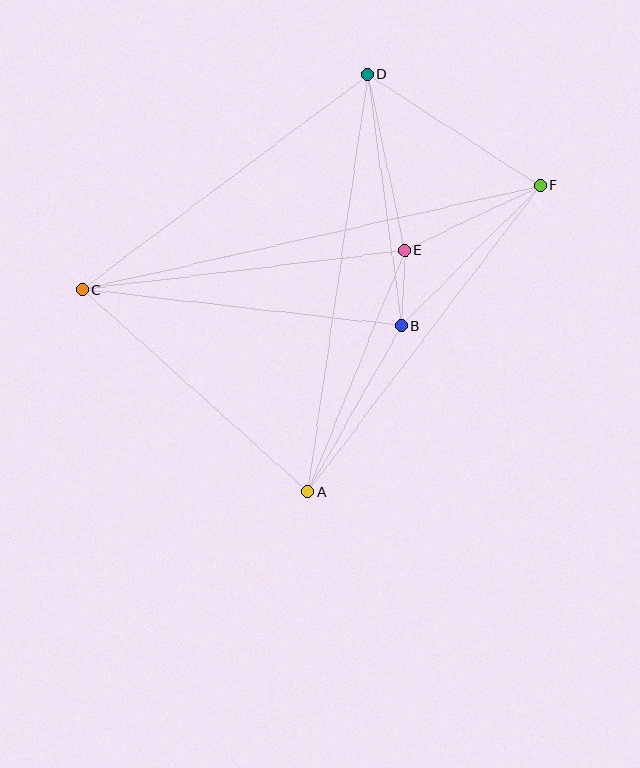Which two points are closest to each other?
Points B and E are closest to each other.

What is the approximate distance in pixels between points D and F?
The distance between D and F is approximately 205 pixels.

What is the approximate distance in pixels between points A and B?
The distance between A and B is approximately 191 pixels.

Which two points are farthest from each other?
Points C and F are farthest from each other.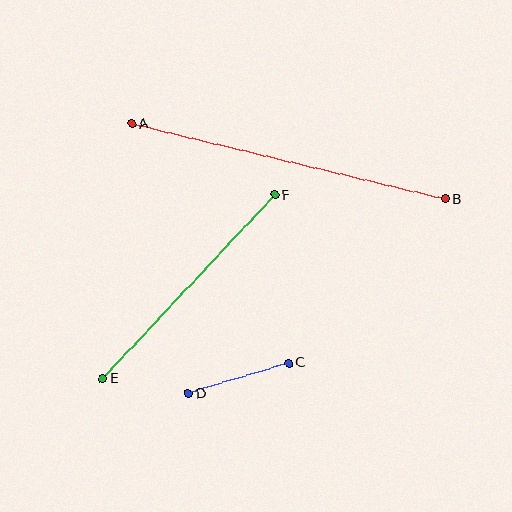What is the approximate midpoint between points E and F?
The midpoint is at approximately (189, 287) pixels.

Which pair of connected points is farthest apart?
Points A and B are farthest apart.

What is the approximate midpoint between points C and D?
The midpoint is at approximately (238, 379) pixels.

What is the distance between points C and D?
The distance is approximately 105 pixels.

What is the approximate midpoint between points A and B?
The midpoint is at approximately (288, 161) pixels.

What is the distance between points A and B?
The distance is approximately 322 pixels.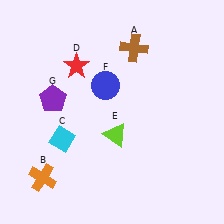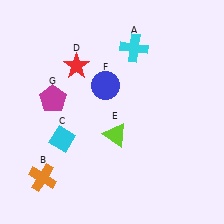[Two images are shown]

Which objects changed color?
A changed from brown to cyan. G changed from purple to magenta.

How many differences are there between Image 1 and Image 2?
There are 2 differences between the two images.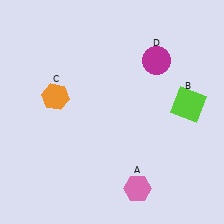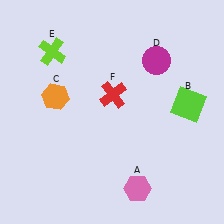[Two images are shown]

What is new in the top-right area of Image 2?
A red cross (F) was added in the top-right area of Image 2.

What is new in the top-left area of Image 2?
A lime cross (E) was added in the top-left area of Image 2.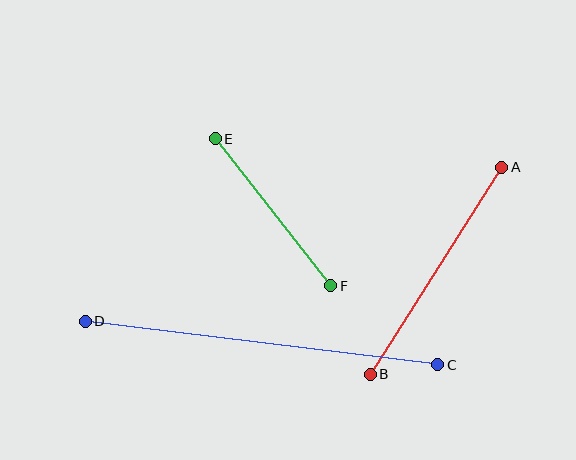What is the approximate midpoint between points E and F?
The midpoint is at approximately (273, 212) pixels.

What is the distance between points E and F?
The distance is approximately 187 pixels.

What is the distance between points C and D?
The distance is approximately 355 pixels.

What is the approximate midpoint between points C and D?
The midpoint is at approximately (262, 343) pixels.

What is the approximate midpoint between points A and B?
The midpoint is at approximately (436, 271) pixels.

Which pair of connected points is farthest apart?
Points C and D are farthest apart.